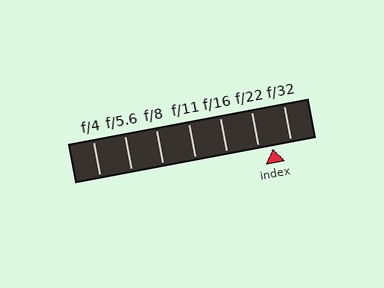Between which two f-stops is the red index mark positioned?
The index mark is between f/22 and f/32.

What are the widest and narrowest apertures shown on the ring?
The widest aperture shown is f/4 and the narrowest is f/32.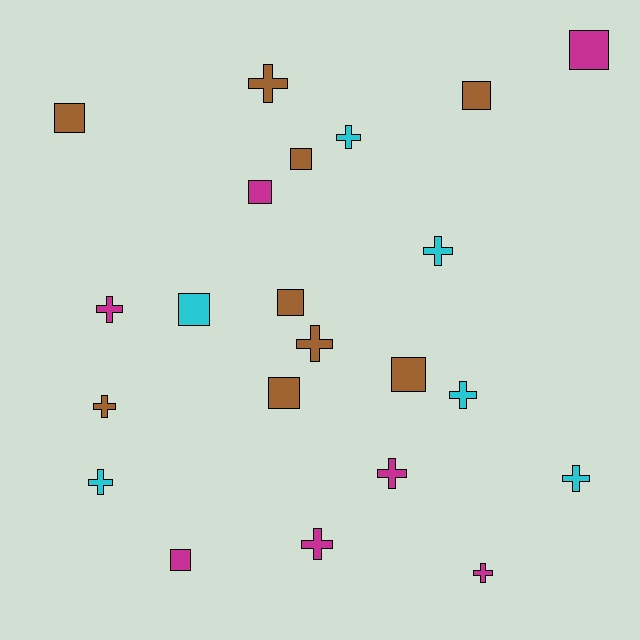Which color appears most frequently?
Brown, with 9 objects.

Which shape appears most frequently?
Cross, with 12 objects.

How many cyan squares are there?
There is 1 cyan square.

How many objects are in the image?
There are 22 objects.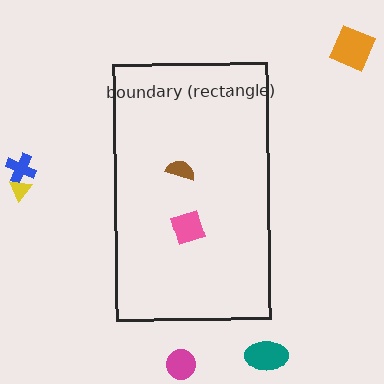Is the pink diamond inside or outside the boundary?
Inside.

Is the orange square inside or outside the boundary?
Outside.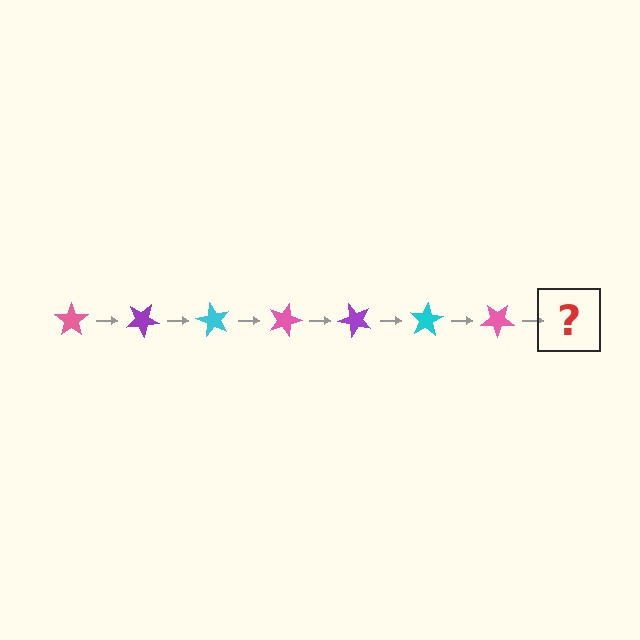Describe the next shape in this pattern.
It should be a purple star, rotated 210 degrees from the start.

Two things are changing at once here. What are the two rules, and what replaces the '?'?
The two rules are that it rotates 30 degrees each step and the color cycles through pink, purple, and cyan. The '?' should be a purple star, rotated 210 degrees from the start.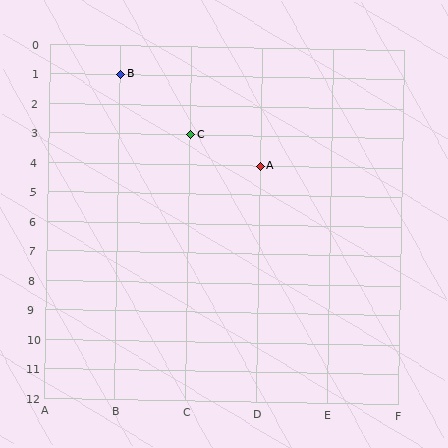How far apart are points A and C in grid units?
Points A and C are 1 column and 1 row apart (about 1.4 grid units diagonally).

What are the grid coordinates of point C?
Point C is at grid coordinates (C, 3).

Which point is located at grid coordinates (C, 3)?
Point C is at (C, 3).